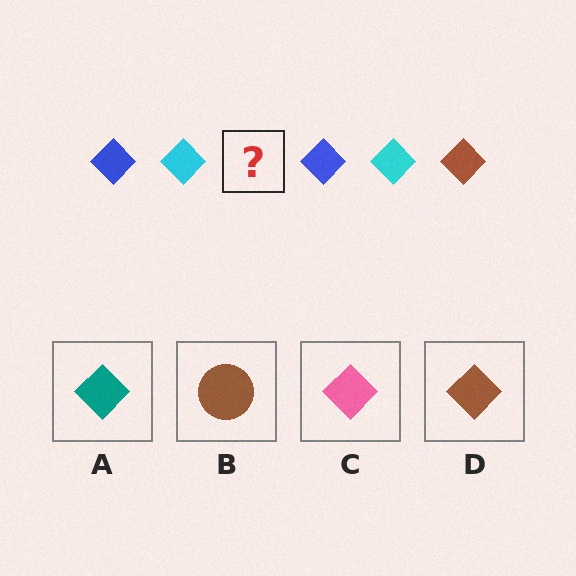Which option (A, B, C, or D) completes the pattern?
D.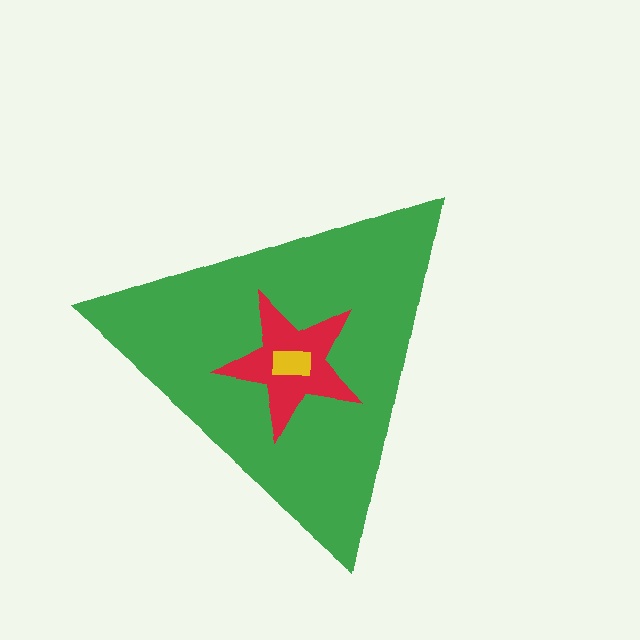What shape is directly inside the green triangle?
The red star.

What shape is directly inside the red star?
The yellow rectangle.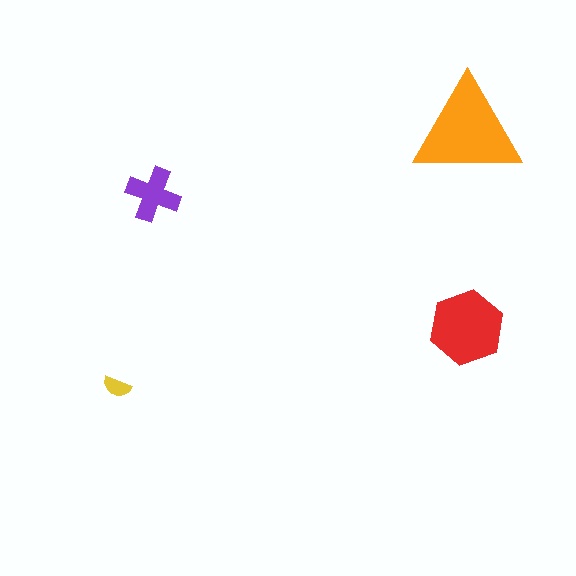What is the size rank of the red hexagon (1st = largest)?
2nd.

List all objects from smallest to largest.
The yellow semicircle, the purple cross, the red hexagon, the orange triangle.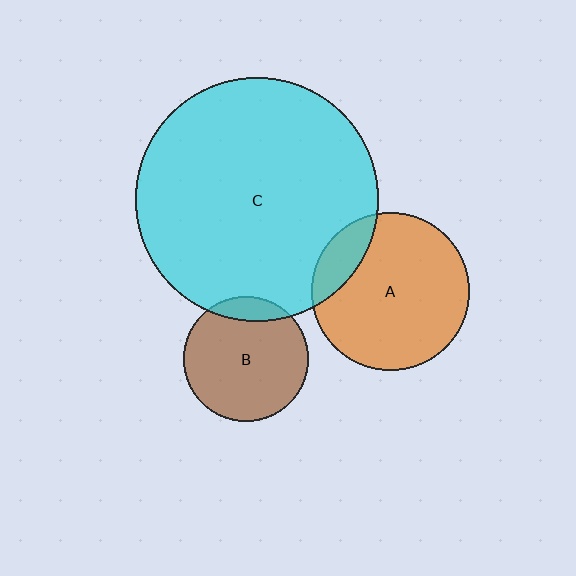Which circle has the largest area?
Circle C (cyan).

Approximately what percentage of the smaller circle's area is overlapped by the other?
Approximately 10%.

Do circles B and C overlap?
Yes.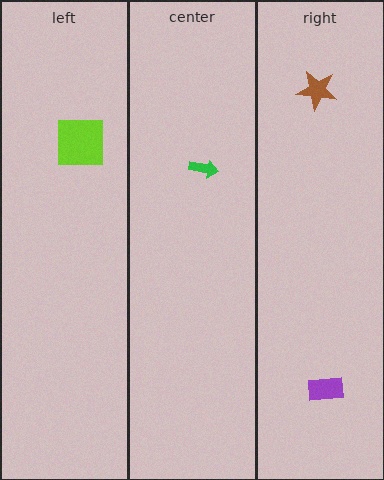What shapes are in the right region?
The brown star, the purple rectangle.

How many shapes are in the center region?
1.